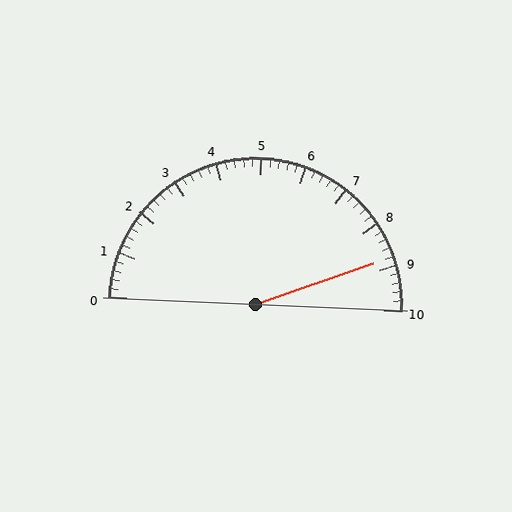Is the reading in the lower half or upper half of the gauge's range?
The reading is in the upper half of the range (0 to 10).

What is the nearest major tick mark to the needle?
The nearest major tick mark is 9.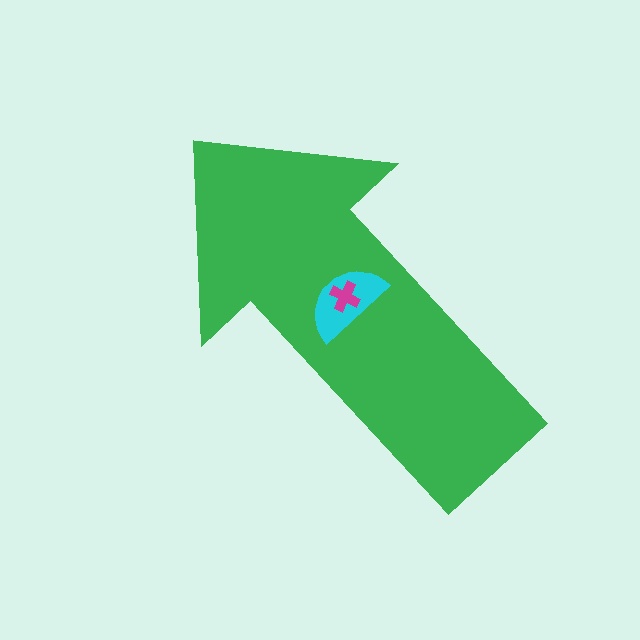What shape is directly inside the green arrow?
The cyan semicircle.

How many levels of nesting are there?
3.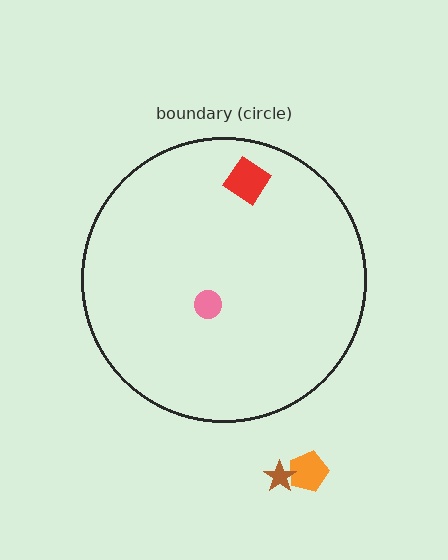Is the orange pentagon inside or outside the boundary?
Outside.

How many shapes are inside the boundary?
2 inside, 2 outside.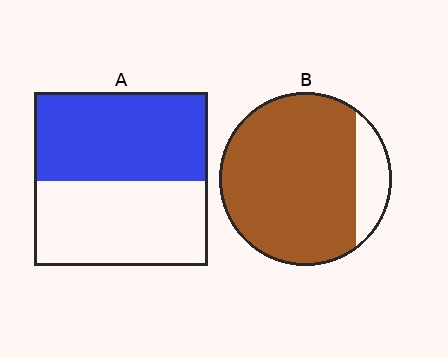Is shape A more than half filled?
Roughly half.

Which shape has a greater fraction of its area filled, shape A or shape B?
Shape B.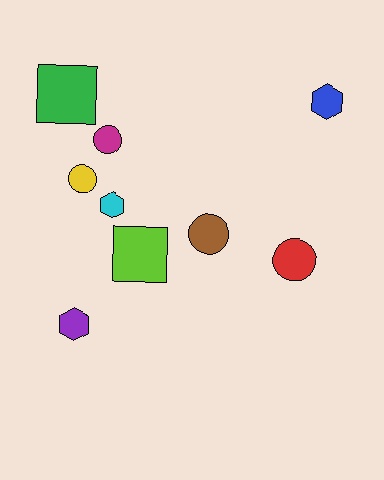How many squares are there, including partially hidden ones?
There are 2 squares.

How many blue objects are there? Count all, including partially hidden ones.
There is 1 blue object.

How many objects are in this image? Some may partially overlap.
There are 9 objects.